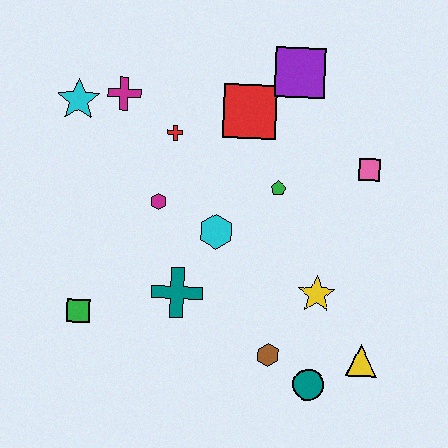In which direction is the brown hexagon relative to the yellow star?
The brown hexagon is below the yellow star.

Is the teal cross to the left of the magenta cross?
No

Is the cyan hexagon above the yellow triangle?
Yes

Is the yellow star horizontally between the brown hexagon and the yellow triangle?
Yes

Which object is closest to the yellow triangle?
The teal circle is closest to the yellow triangle.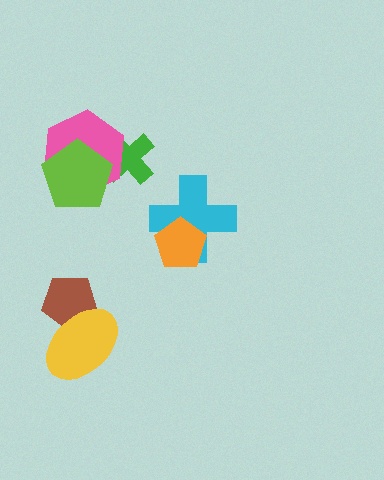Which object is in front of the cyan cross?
The orange pentagon is in front of the cyan cross.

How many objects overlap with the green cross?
2 objects overlap with the green cross.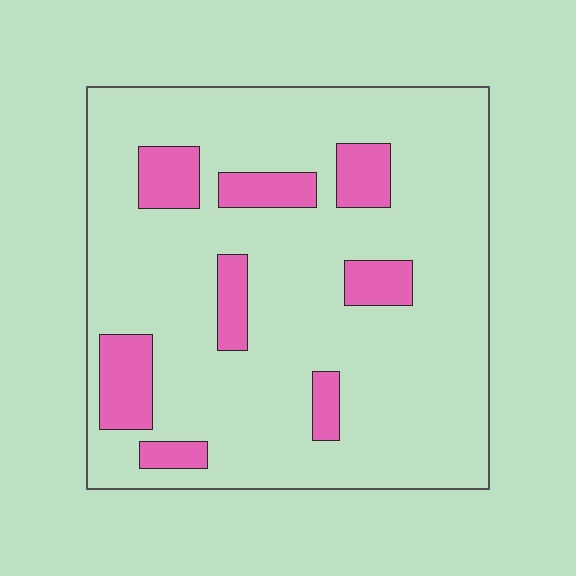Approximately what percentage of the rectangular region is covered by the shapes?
Approximately 15%.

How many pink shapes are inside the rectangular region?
8.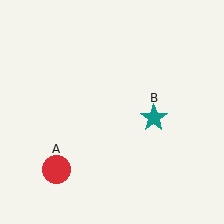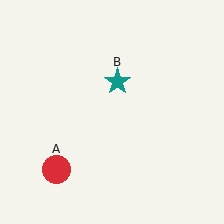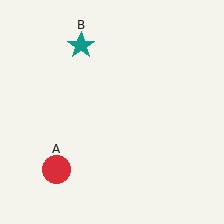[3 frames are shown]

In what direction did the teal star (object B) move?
The teal star (object B) moved up and to the left.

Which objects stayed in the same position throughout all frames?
Red circle (object A) remained stationary.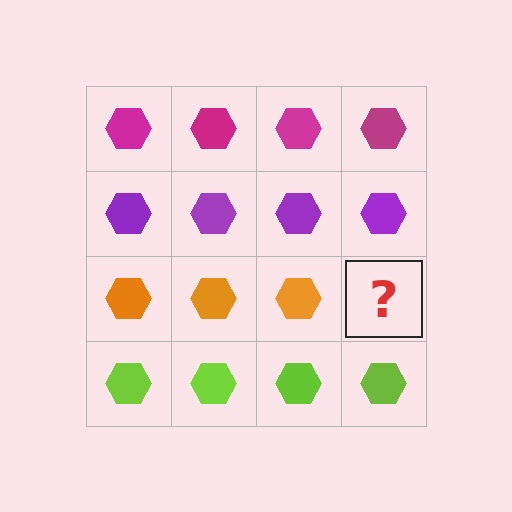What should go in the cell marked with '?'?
The missing cell should contain an orange hexagon.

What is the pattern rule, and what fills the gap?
The rule is that each row has a consistent color. The gap should be filled with an orange hexagon.